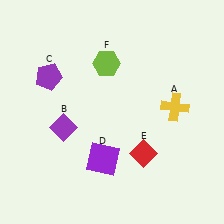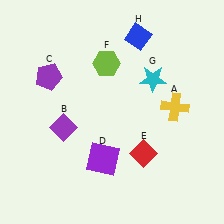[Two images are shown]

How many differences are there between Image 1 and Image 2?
There are 2 differences between the two images.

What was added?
A cyan star (G), a blue diamond (H) were added in Image 2.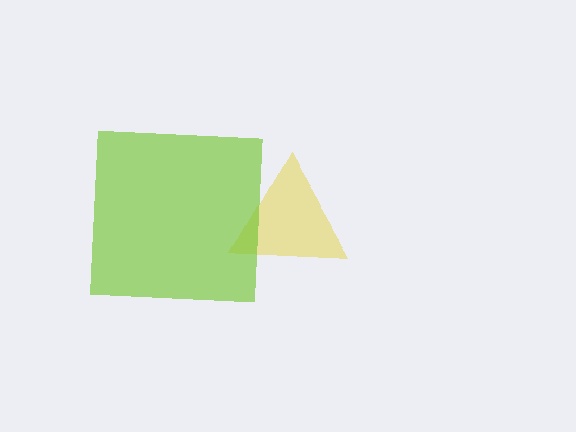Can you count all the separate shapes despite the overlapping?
Yes, there are 2 separate shapes.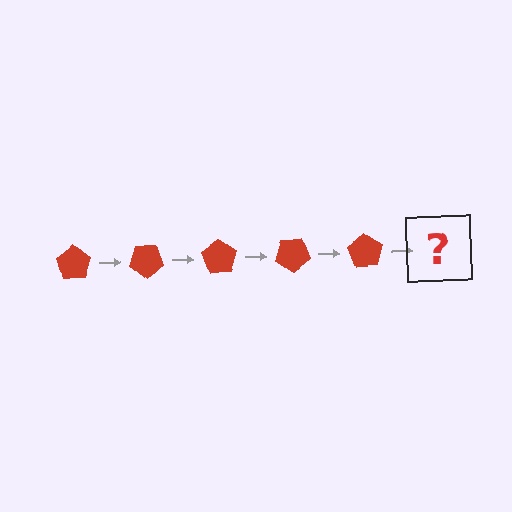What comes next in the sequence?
The next element should be a red pentagon rotated 175 degrees.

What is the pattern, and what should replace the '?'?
The pattern is that the pentagon rotates 35 degrees each step. The '?' should be a red pentagon rotated 175 degrees.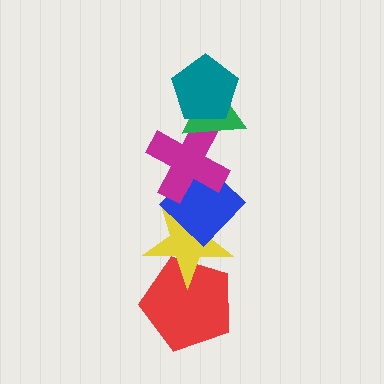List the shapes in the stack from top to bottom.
From top to bottom: the teal pentagon, the green triangle, the magenta cross, the blue diamond, the yellow star, the red pentagon.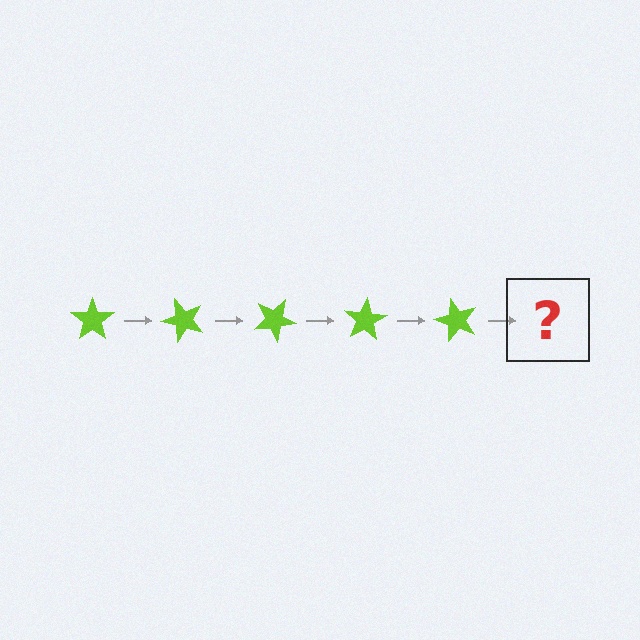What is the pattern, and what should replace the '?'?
The pattern is that the star rotates 50 degrees each step. The '?' should be a lime star rotated 250 degrees.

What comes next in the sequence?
The next element should be a lime star rotated 250 degrees.